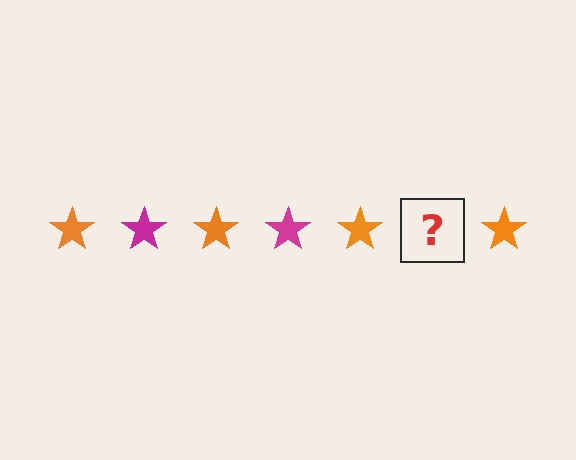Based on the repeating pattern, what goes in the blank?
The blank should be a magenta star.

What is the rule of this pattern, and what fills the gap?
The rule is that the pattern cycles through orange, magenta stars. The gap should be filled with a magenta star.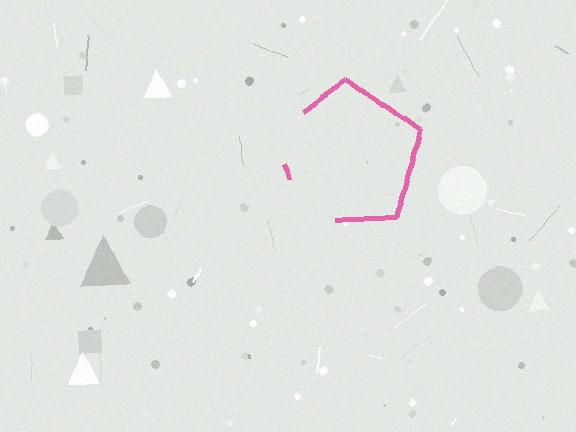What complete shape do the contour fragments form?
The contour fragments form a pentagon.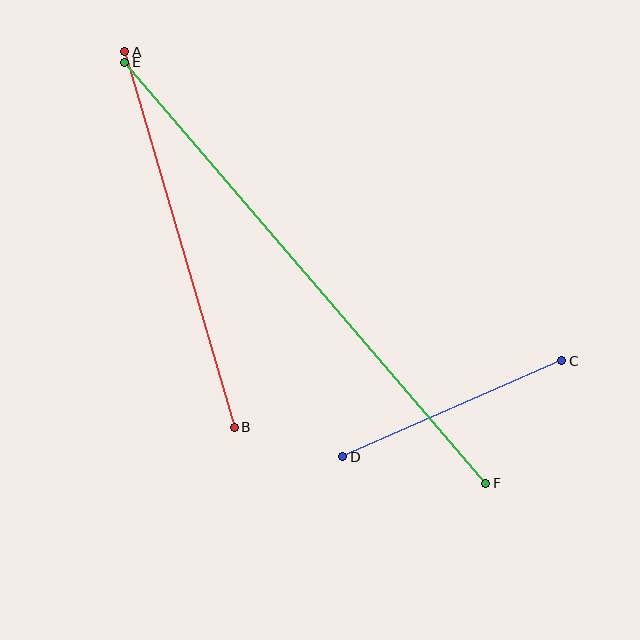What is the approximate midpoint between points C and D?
The midpoint is at approximately (452, 409) pixels.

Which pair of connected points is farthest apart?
Points E and F are farthest apart.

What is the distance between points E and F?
The distance is approximately 555 pixels.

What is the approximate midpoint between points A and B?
The midpoint is at approximately (180, 239) pixels.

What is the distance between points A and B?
The distance is approximately 391 pixels.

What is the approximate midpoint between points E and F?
The midpoint is at approximately (305, 273) pixels.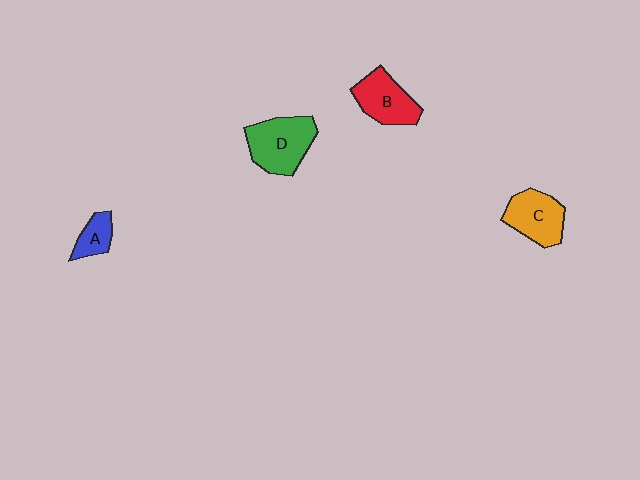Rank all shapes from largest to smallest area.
From largest to smallest: D (green), B (red), C (orange), A (blue).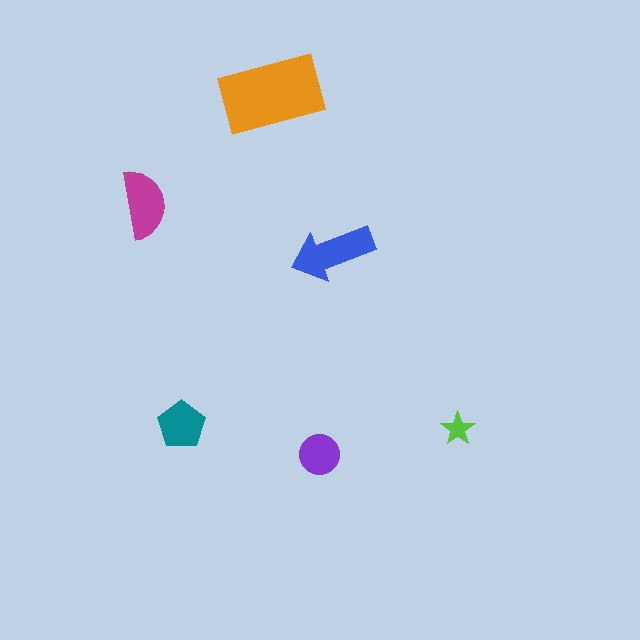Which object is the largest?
The orange rectangle.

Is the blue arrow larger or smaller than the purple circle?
Larger.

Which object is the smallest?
The lime star.